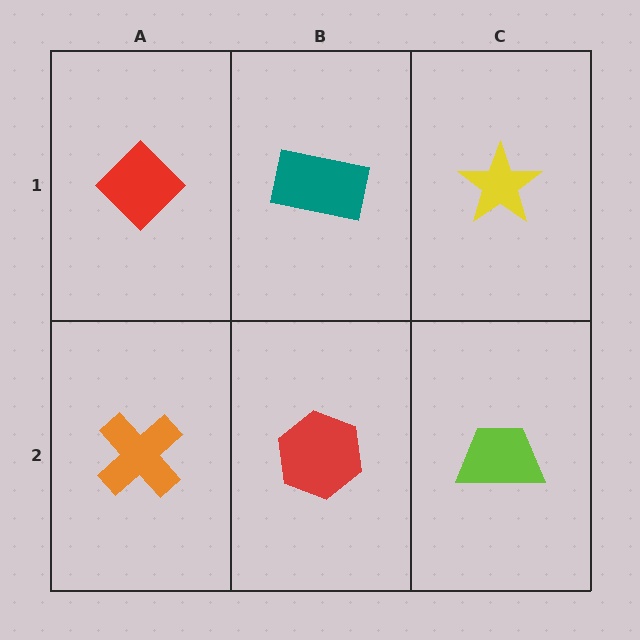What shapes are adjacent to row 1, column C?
A lime trapezoid (row 2, column C), a teal rectangle (row 1, column B).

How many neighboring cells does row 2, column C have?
2.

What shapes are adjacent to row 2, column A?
A red diamond (row 1, column A), a red hexagon (row 2, column B).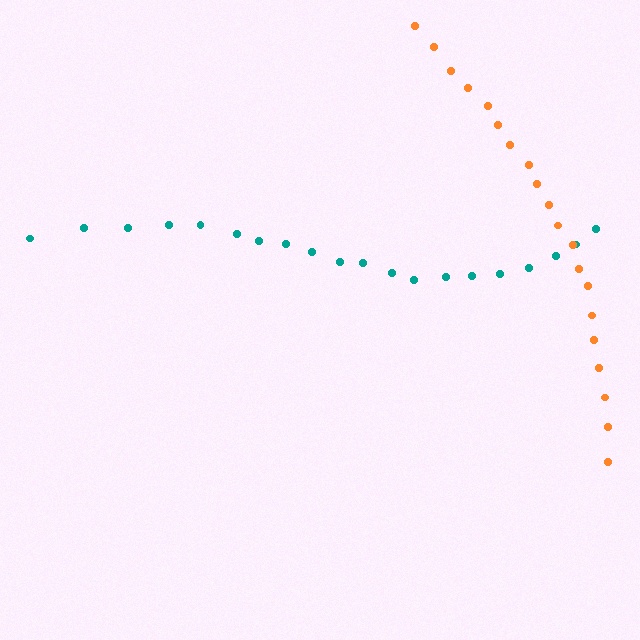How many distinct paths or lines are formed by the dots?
There are 2 distinct paths.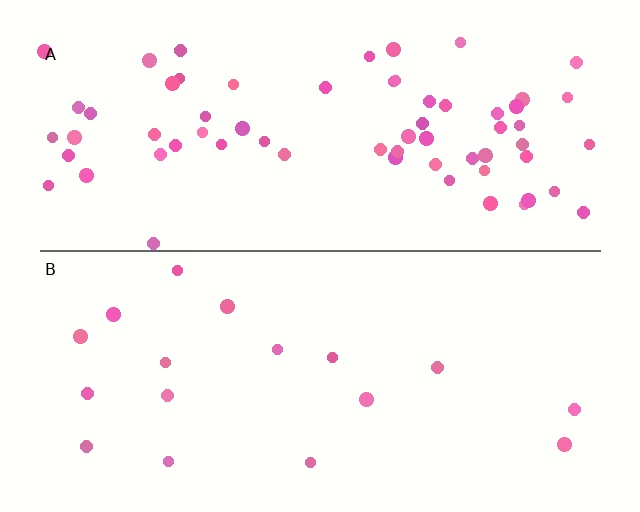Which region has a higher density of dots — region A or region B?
A (the top).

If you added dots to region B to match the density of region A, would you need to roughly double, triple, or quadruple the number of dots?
Approximately quadruple.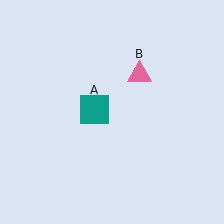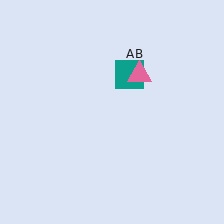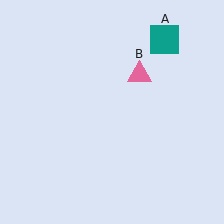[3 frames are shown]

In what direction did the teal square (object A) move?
The teal square (object A) moved up and to the right.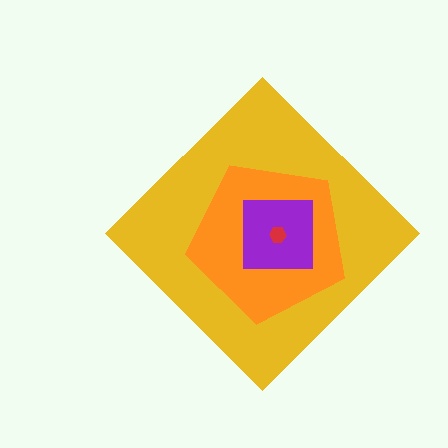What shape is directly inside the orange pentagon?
The purple square.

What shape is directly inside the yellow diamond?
The orange pentagon.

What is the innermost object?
The red hexagon.